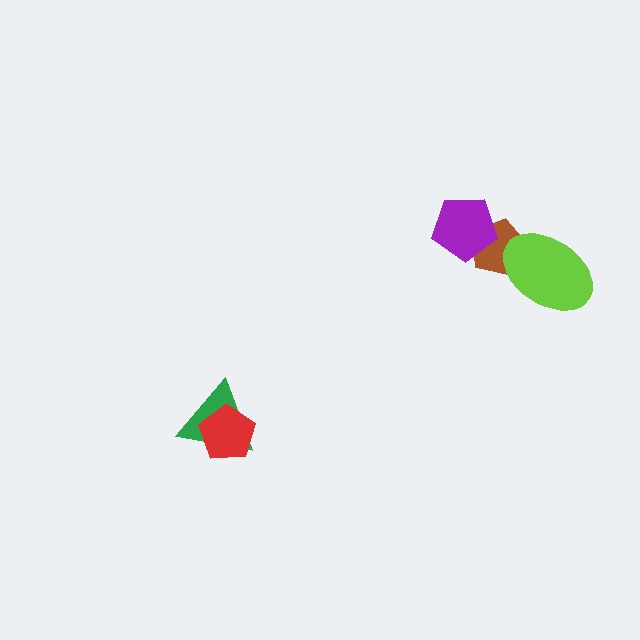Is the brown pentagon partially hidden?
Yes, it is partially covered by another shape.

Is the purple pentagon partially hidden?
No, no other shape covers it.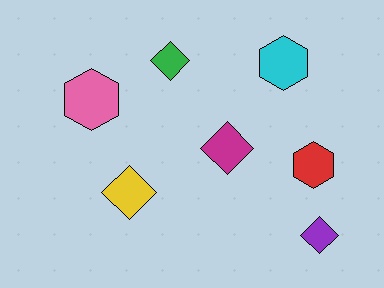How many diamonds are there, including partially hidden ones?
There are 4 diamonds.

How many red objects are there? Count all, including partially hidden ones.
There is 1 red object.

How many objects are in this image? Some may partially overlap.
There are 7 objects.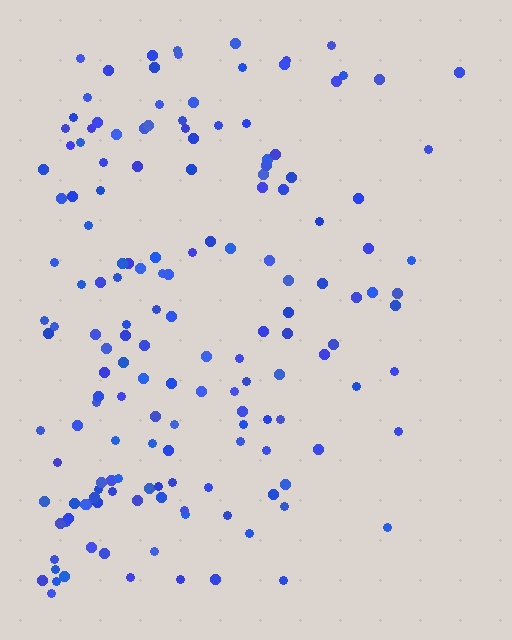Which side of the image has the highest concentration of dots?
The left.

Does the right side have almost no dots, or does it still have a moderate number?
Still a moderate number, just noticeably fewer than the left.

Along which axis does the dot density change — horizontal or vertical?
Horizontal.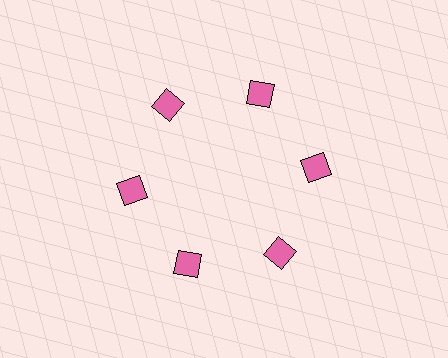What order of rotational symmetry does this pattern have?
This pattern has 6-fold rotational symmetry.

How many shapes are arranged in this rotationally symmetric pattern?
There are 6 shapes, arranged in 6 groups of 1.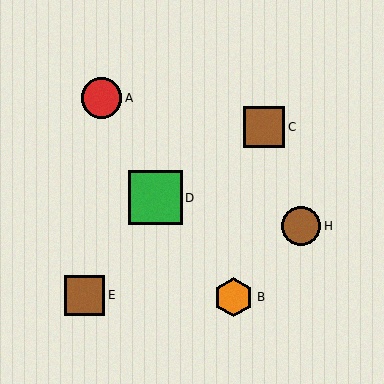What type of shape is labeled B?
Shape B is an orange hexagon.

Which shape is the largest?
The green square (labeled D) is the largest.